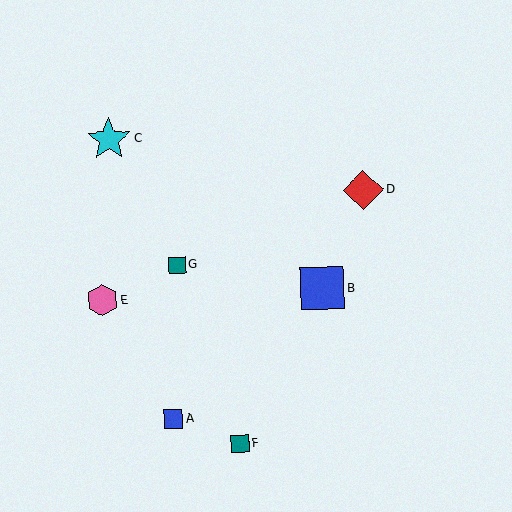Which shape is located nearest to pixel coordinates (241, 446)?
The teal square (labeled F) at (240, 444) is nearest to that location.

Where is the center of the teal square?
The center of the teal square is at (177, 265).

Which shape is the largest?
The cyan star (labeled C) is the largest.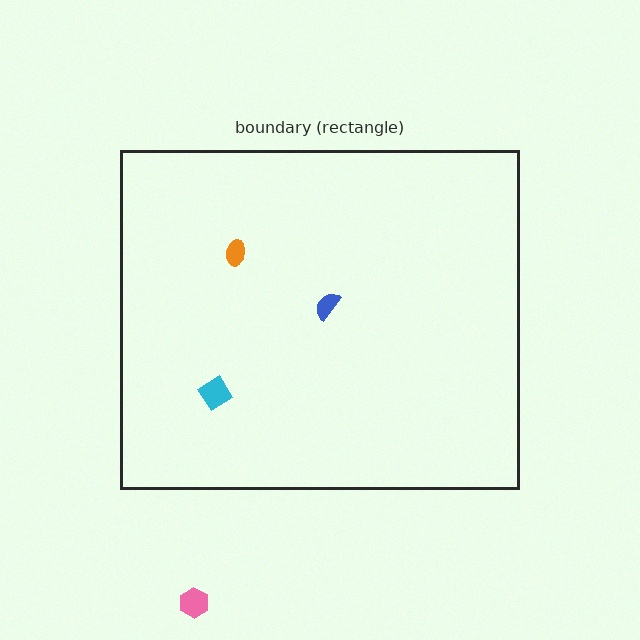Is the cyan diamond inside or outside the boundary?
Inside.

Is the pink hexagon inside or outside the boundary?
Outside.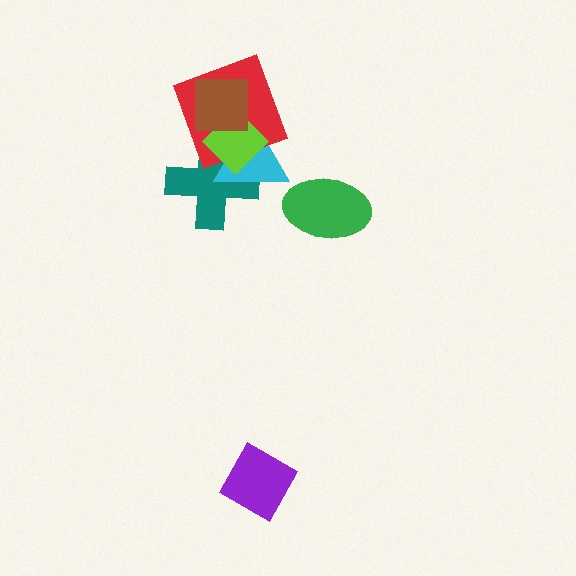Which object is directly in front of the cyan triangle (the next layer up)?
The red square is directly in front of the cyan triangle.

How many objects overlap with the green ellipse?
0 objects overlap with the green ellipse.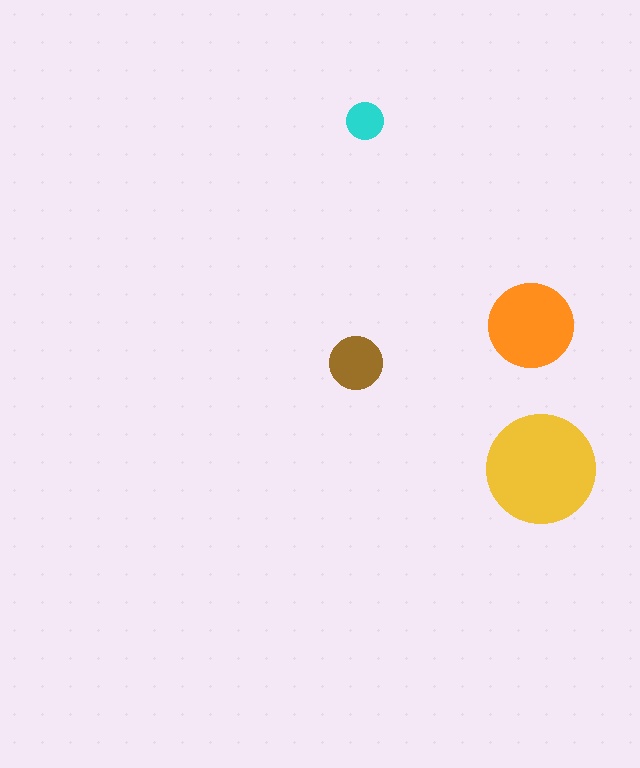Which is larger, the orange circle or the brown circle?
The orange one.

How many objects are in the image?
There are 4 objects in the image.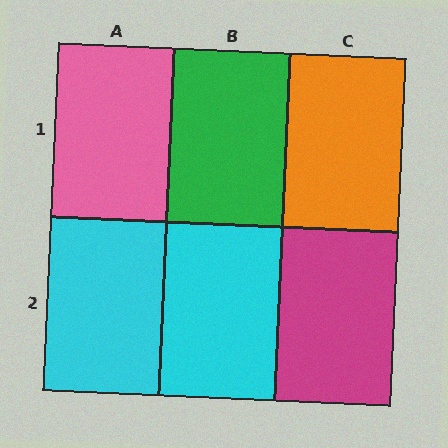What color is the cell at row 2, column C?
Magenta.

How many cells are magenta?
1 cell is magenta.